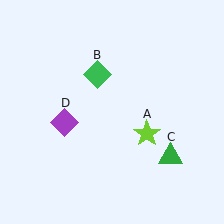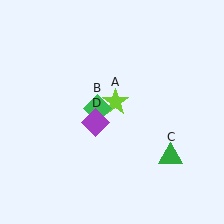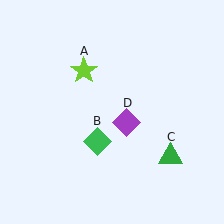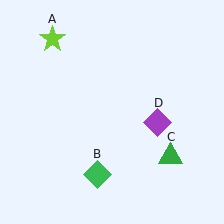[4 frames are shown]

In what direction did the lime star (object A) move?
The lime star (object A) moved up and to the left.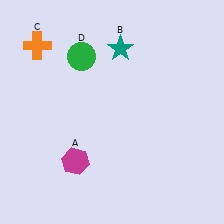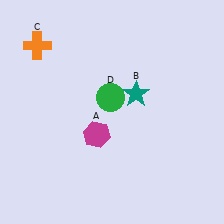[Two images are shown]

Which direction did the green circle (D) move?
The green circle (D) moved down.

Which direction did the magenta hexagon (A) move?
The magenta hexagon (A) moved up.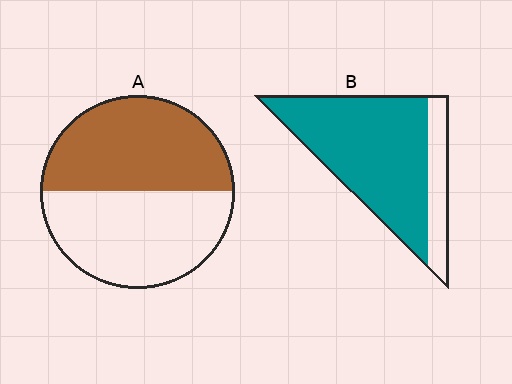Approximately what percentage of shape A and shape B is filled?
A is approximately 50% and B is approximately 80%.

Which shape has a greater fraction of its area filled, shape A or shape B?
Shape B.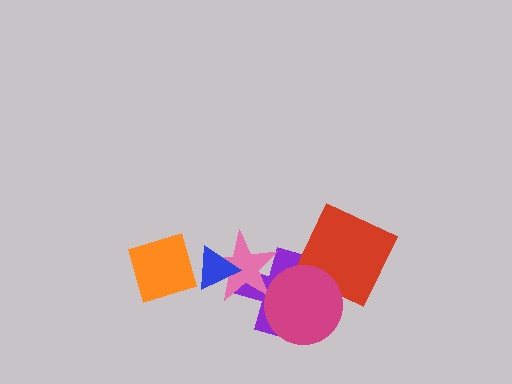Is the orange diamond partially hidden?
Yes, it is partially covered by another shape.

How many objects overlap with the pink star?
2 objects overlap with the pink star.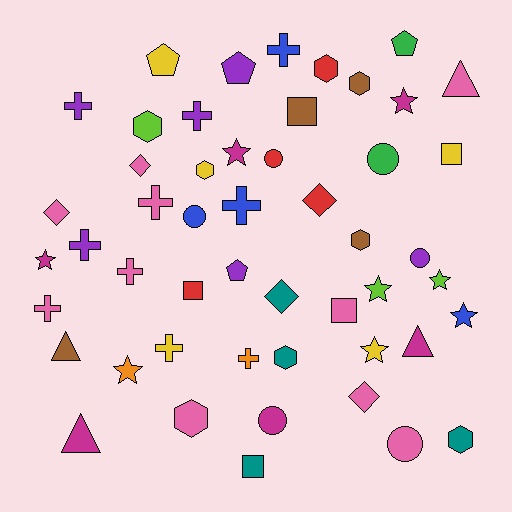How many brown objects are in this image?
There are 4 brown objects.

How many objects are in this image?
There are 50 objects.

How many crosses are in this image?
There are 10 crosses.